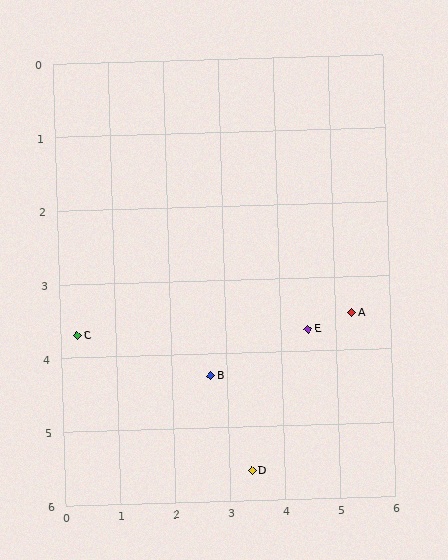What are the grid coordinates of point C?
Point C is at approximately (0.3, 3.7).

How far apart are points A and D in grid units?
Points A and D are about 2.8 grid units apart.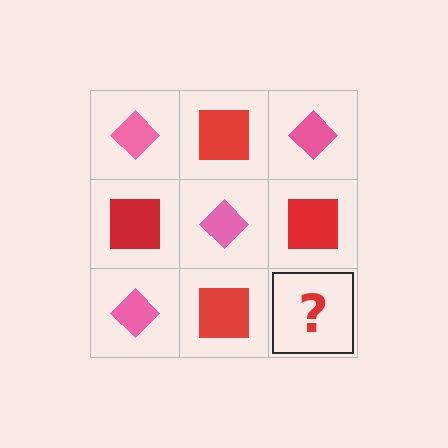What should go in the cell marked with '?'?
The missing cell should contain a pink diamond.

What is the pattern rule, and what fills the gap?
The rule is that it alternates pink diamond and red square in a checkerboard pattern. The gap should be filled with a pink diamond.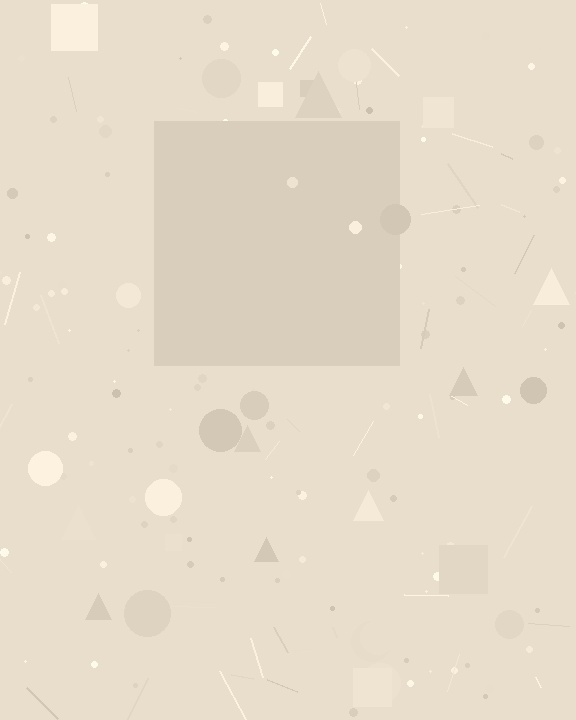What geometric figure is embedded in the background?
A square is embedded in the background.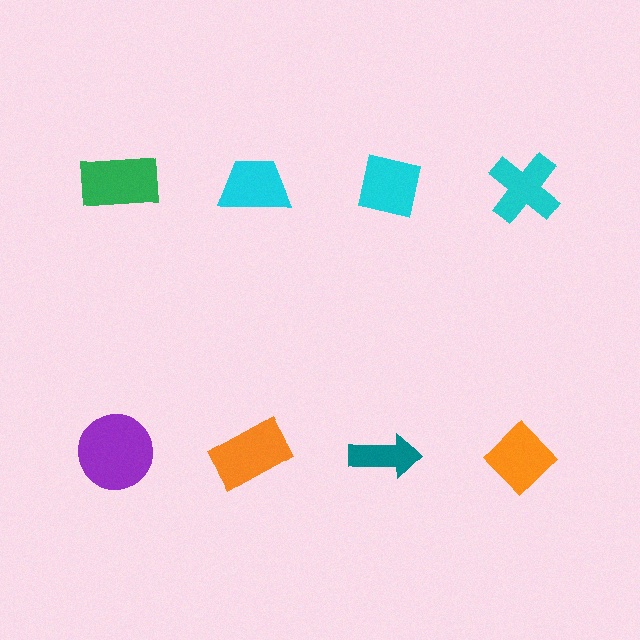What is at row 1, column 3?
A cyan square.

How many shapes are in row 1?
4 shapes.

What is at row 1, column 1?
A green rectangle.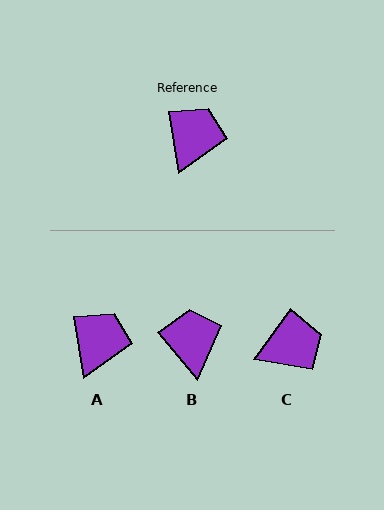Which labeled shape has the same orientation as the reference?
A.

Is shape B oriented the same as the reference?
No, it is off by about 31 degrees.